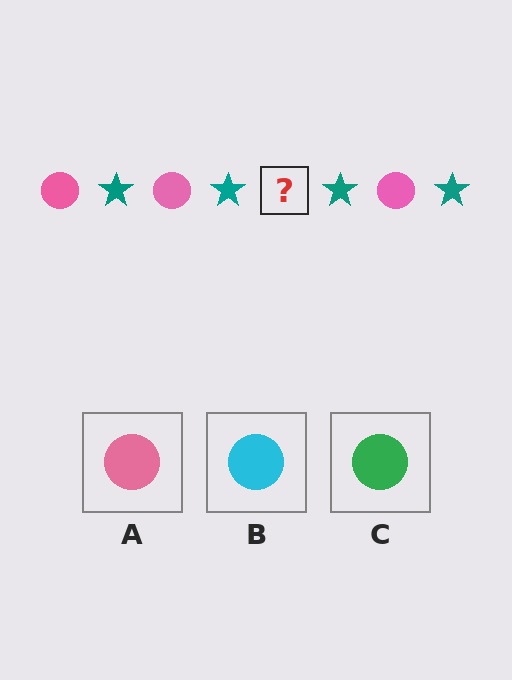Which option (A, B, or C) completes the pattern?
A.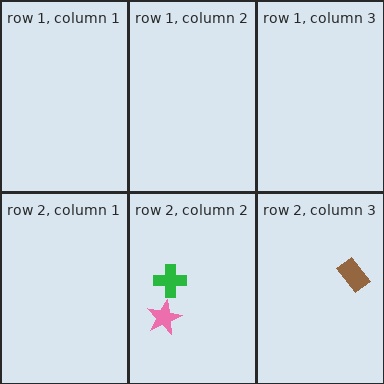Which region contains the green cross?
The row 2, column 2 region.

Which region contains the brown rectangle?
The row 2, column 3 region.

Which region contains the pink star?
The row 2, column 2 region.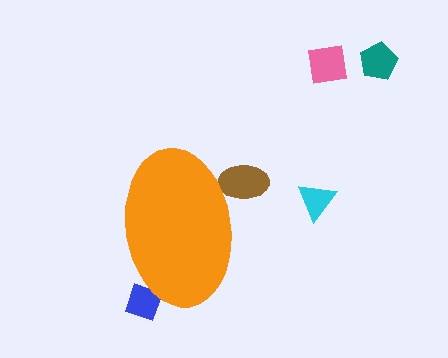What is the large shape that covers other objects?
An orange ellipse.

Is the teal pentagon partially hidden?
No, the teal pentagon is fully visible.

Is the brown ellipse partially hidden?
Yes, the brown ellipse is partially hidden behind the orange ellipse.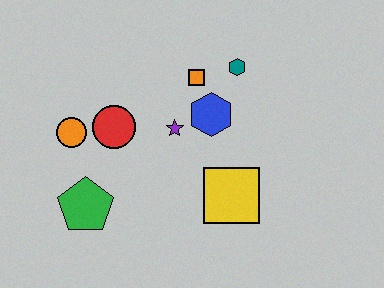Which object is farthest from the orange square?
The green pentagon is farthest from the orange square.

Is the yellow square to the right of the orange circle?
Yes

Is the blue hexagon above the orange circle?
Yes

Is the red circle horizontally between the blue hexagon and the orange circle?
Yes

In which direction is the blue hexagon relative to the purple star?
The blue hexagon is to the right of the purple star.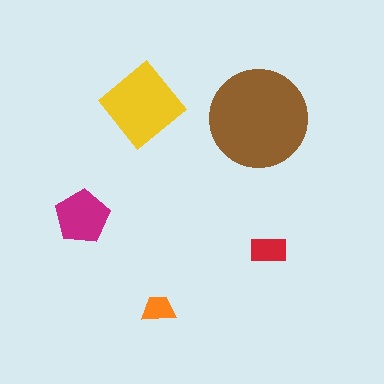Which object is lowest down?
The orange trapezoid is bottommost.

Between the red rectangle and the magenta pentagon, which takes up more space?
The magenta pentagon.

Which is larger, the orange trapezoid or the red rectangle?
The red rectangle.